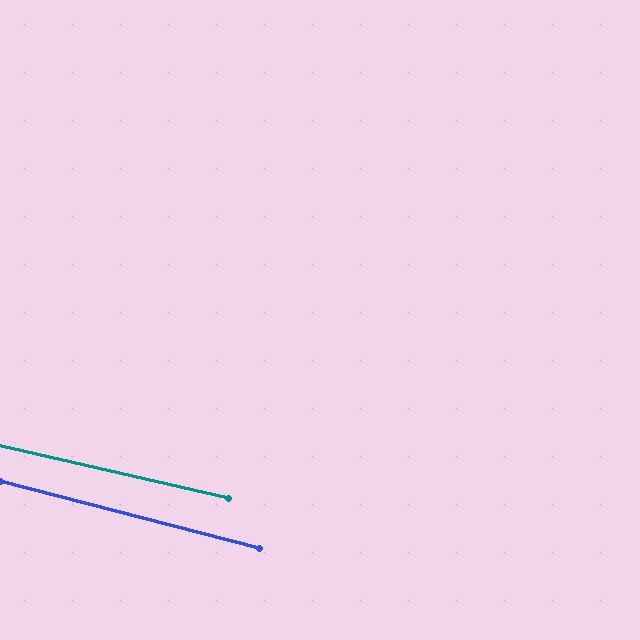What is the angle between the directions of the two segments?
Approximately 2 degrees.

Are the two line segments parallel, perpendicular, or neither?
Parallel — their directions differ by only 1.8°.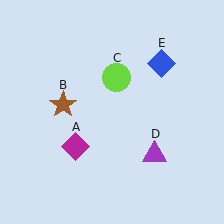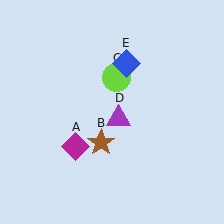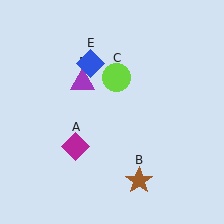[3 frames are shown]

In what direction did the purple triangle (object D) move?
The purple triangle (object D) moved up and to the left.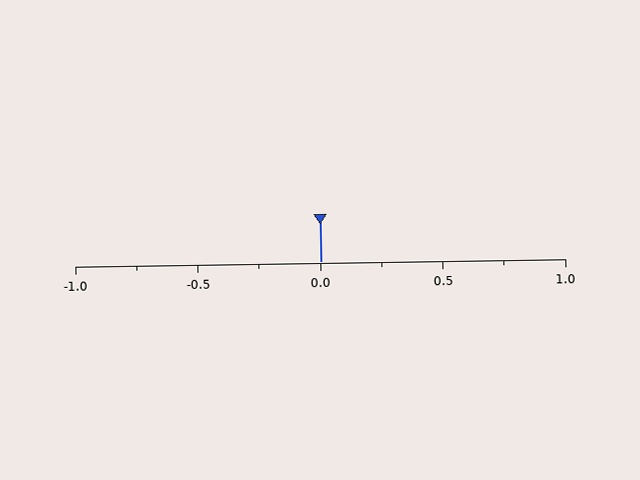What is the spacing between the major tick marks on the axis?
The major ticks are spaced 0.5 apart.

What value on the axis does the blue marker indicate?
The marker indicates approximately 0.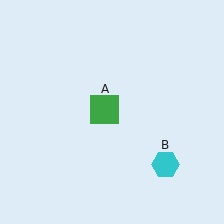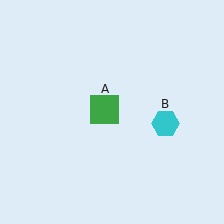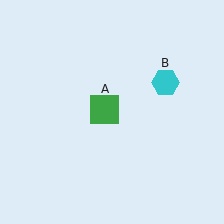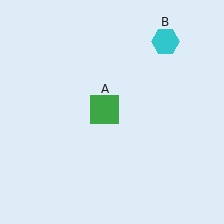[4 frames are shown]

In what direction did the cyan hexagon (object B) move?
The cyan hexagon (object B) moved up.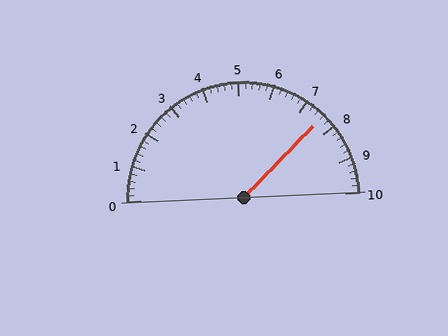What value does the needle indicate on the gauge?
The needle indicates approximately 7.6.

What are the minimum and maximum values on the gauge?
The gauge ranges from 0 to 10.